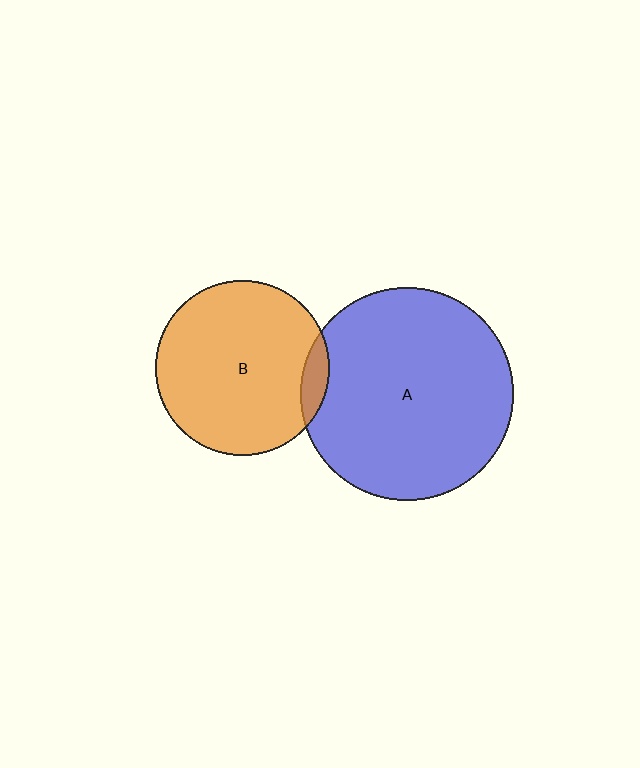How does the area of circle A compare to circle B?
Approximately 1.5 times.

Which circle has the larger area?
Circle A (blue).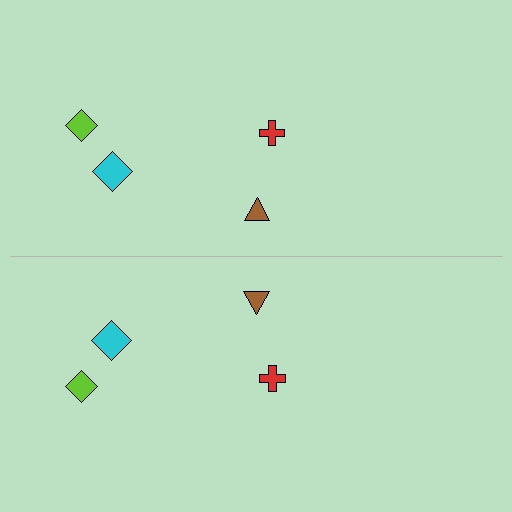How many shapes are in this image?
There are 8 shapes in this image.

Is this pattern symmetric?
Yes, this pattern has bilateral (reflection) symmetry.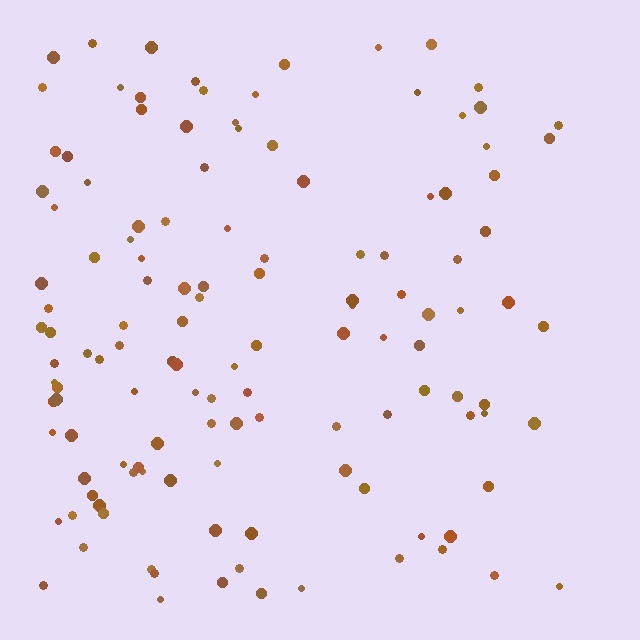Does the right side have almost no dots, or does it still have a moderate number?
Still a moderate number, just noticeably fewer than the left.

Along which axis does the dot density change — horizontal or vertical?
Horizontal.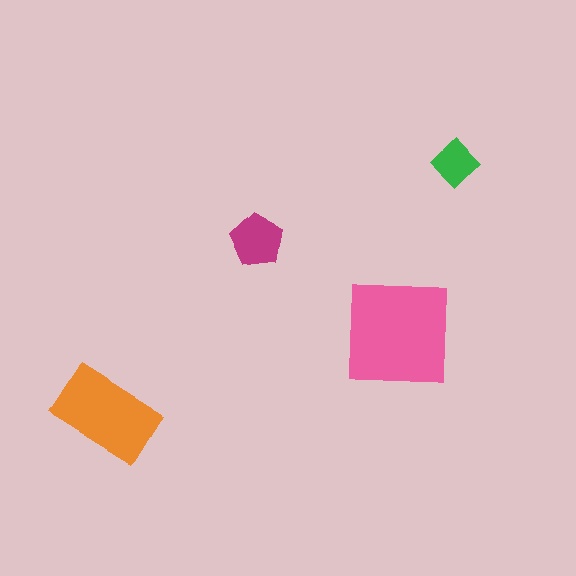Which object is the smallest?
The green diamond.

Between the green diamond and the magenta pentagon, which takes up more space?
The magenta pentagon.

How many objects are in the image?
There are 4 objects in the image.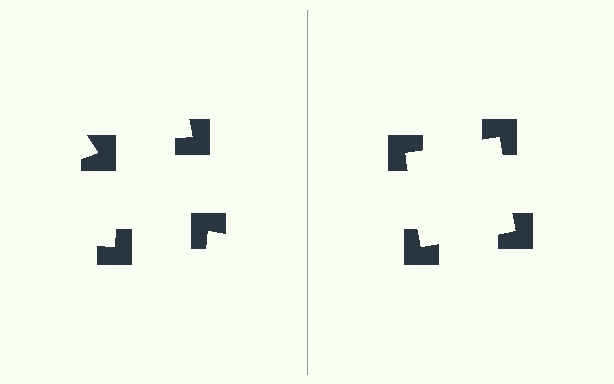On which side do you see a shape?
An illusory square appears on the right side. On the left side the wedge cuts are rotated, so no coherent shape forms.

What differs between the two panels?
The notched squares are positioned identically on both sides; only the wedge orientations differ. On the right they align to a square; on the left they are misaligned.